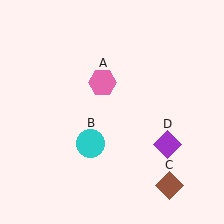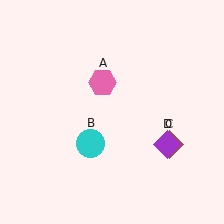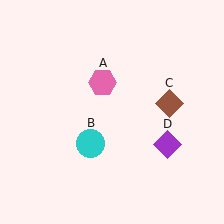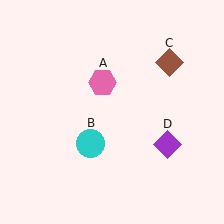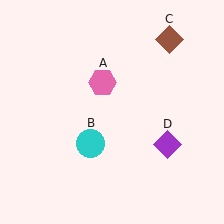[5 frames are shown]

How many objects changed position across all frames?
1 object changed position: brown diamond (object C).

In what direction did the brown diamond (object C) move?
The brown diamond (object C) moved up.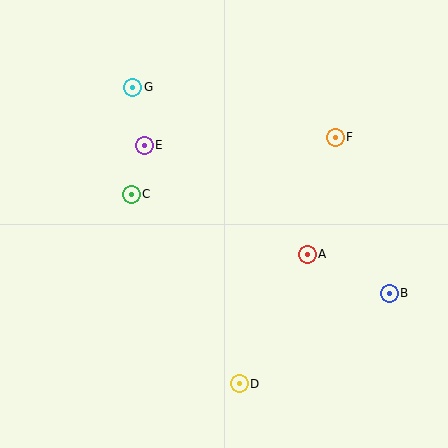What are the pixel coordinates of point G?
Point G is at (133, 87).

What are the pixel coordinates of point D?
Point D is at (239, 384).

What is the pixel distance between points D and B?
The distance between D and B is 175 pixels.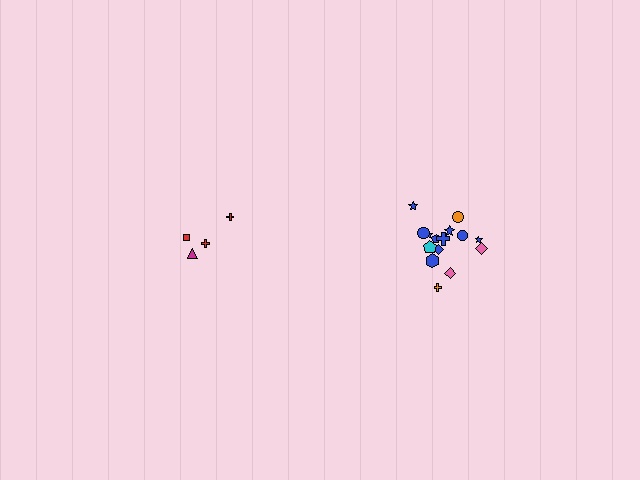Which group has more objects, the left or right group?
The right group.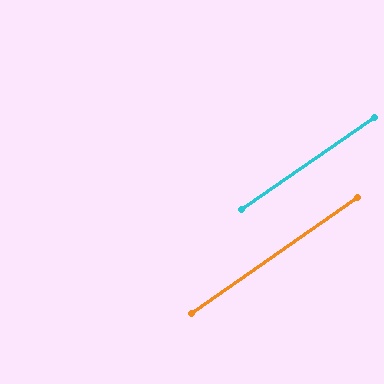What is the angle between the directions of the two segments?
Approximately 0 degrees.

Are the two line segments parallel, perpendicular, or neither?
Parallel — their directions differ by only 0.3°.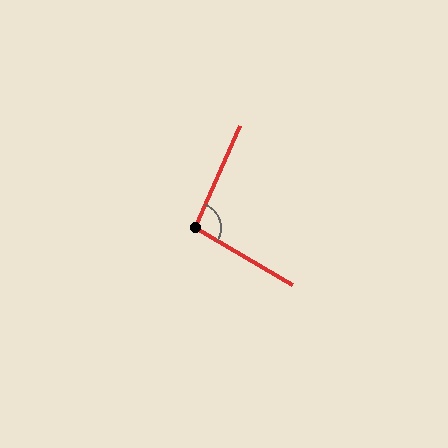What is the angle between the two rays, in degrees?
Approximately 97 degrees.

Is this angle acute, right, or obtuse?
It is obtuse.